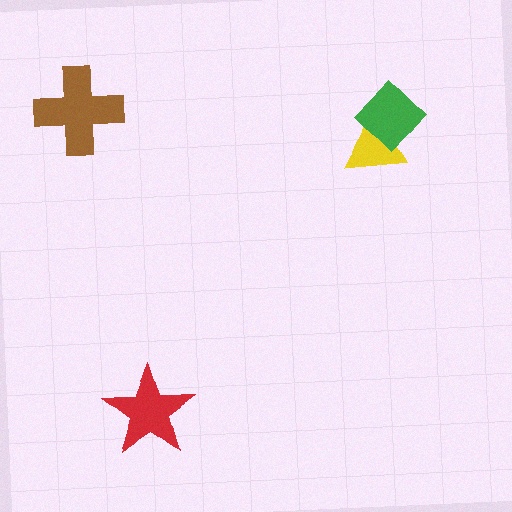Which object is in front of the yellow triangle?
The green diamond is in front of the yellow triangle.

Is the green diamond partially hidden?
No, no other shape covers it.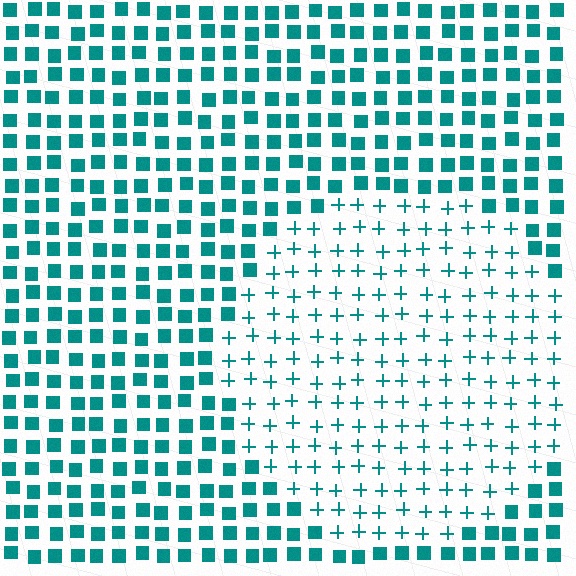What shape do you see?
I see a circle.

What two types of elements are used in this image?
The image uses plus signs inside the circle region and squares outside it.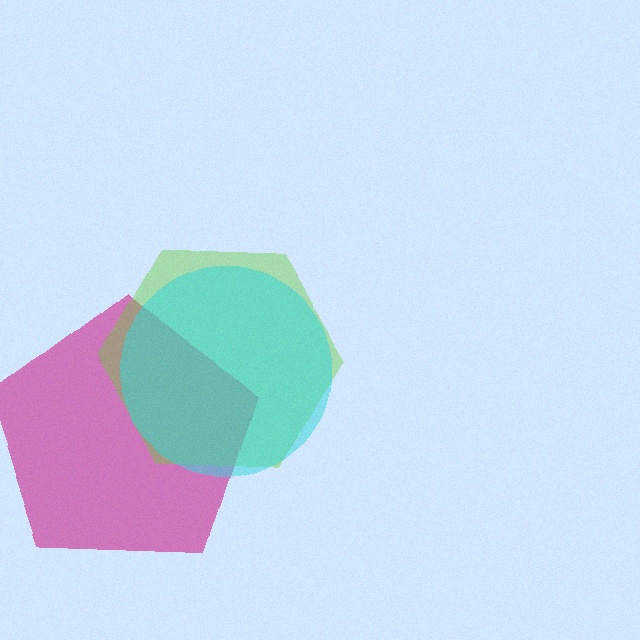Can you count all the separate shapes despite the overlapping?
Yes, there are 3 separate shapes.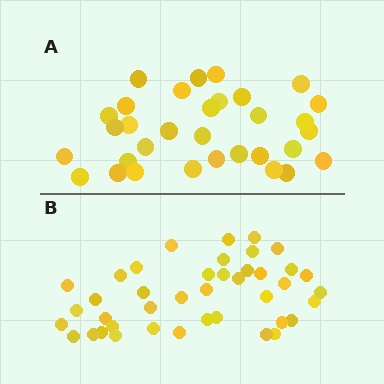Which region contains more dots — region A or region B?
Region B (the bottom region) has more dots.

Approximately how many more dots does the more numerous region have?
Region B has roughly 8 or so more dots than region A.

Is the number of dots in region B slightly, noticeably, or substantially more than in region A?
Region B has noticeably more, but not dramatically so. The ratio is roughly 1.3 to 1.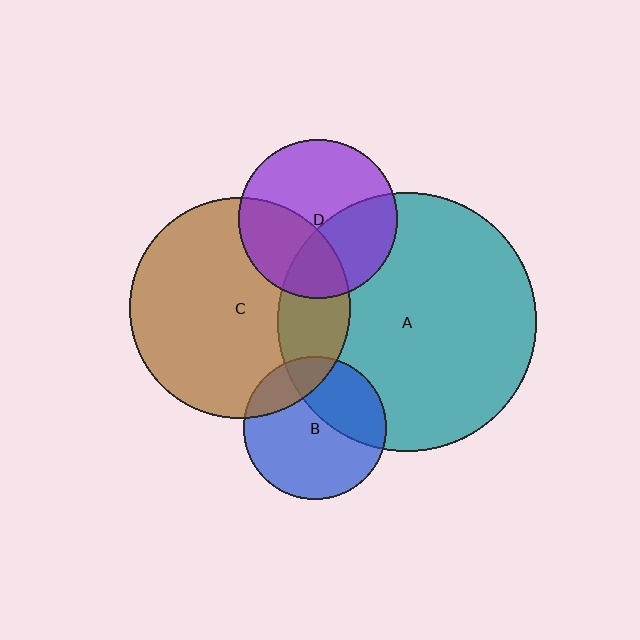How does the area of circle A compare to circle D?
Approximately 2.7 times.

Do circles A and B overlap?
Yes.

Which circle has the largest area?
Circle A (teal).